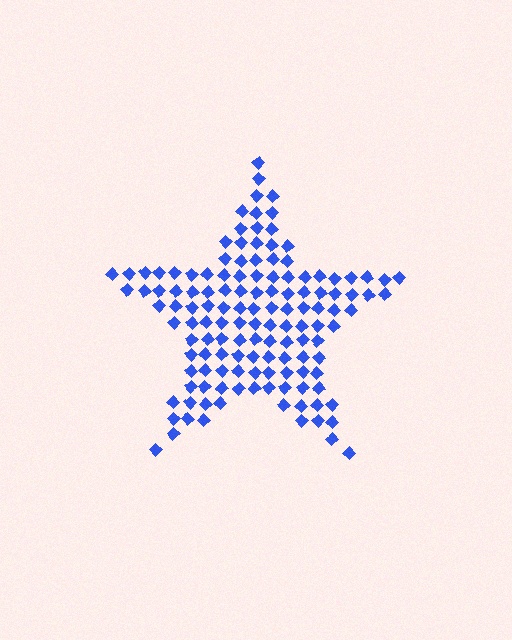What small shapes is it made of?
It is made of small diamonds.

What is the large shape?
The large shape is a star.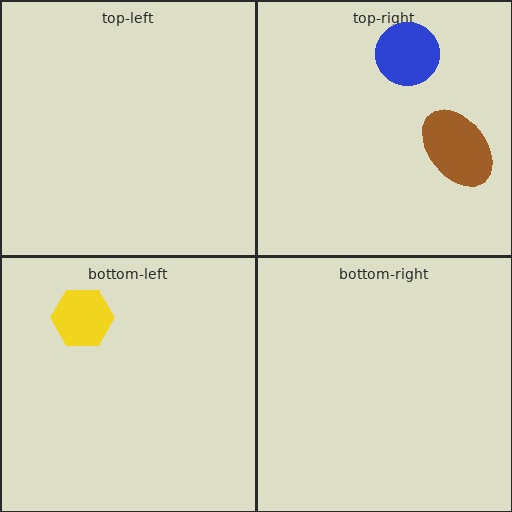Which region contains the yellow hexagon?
The bottom-left region.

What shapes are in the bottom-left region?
The yellow hexagon.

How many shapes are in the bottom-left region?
1.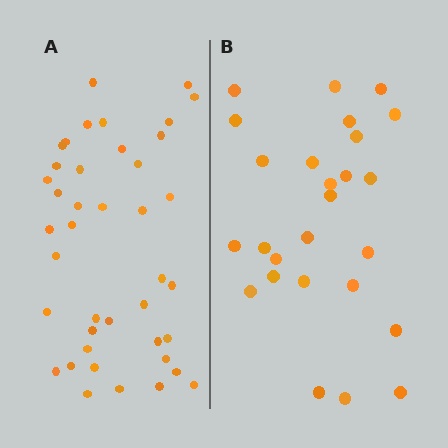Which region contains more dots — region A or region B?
Region A (the left region) has more dots.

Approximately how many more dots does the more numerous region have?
Region A has approximately 15 more dots than region B.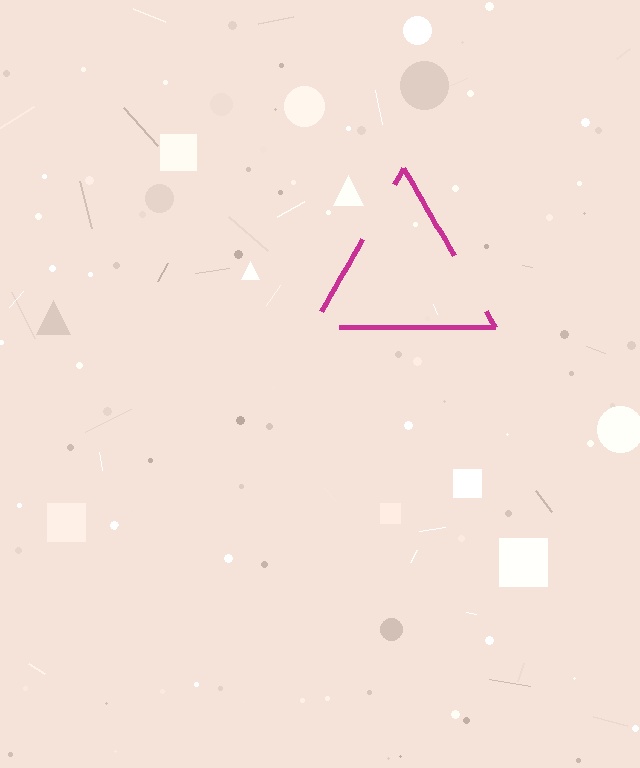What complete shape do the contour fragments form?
The contour fragments form a triangle.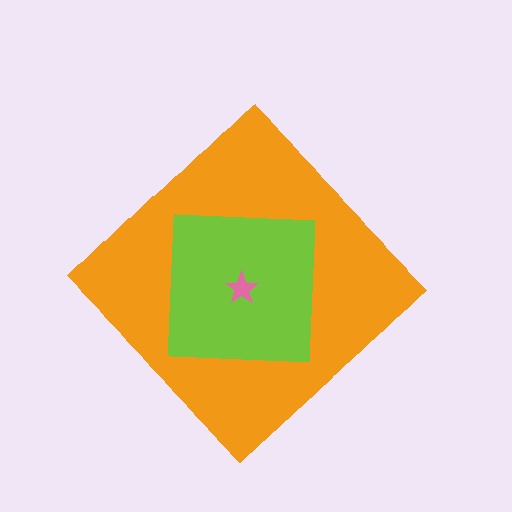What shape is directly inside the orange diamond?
The lime square.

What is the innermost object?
The pink star.